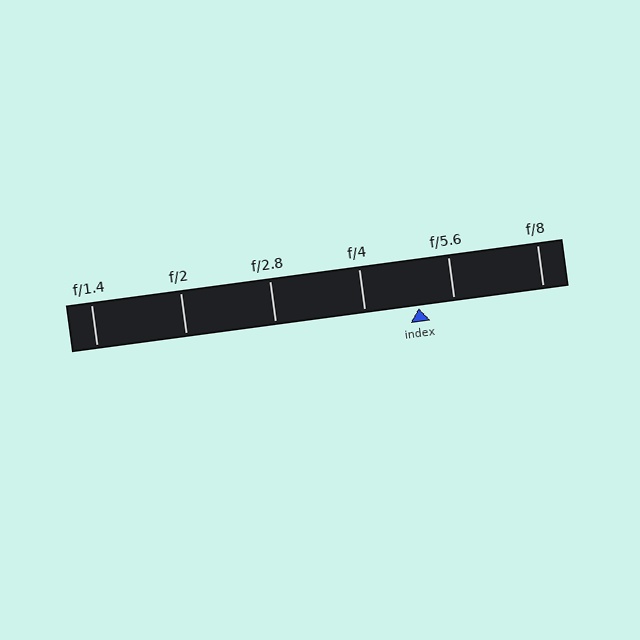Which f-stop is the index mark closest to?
The index mark is closest to f/5.6.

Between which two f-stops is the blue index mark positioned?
The index mark is between f/4 and f/5.6.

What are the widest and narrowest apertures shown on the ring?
The widest aperture shown is f/1.4 and the narrowest is f/8.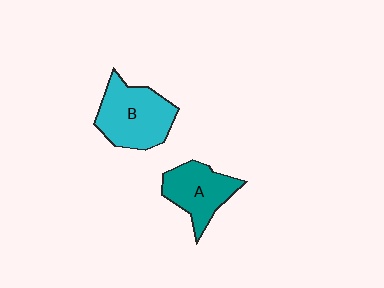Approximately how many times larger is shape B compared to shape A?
Approximately 1.3 times.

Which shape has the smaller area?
Shape A (teal).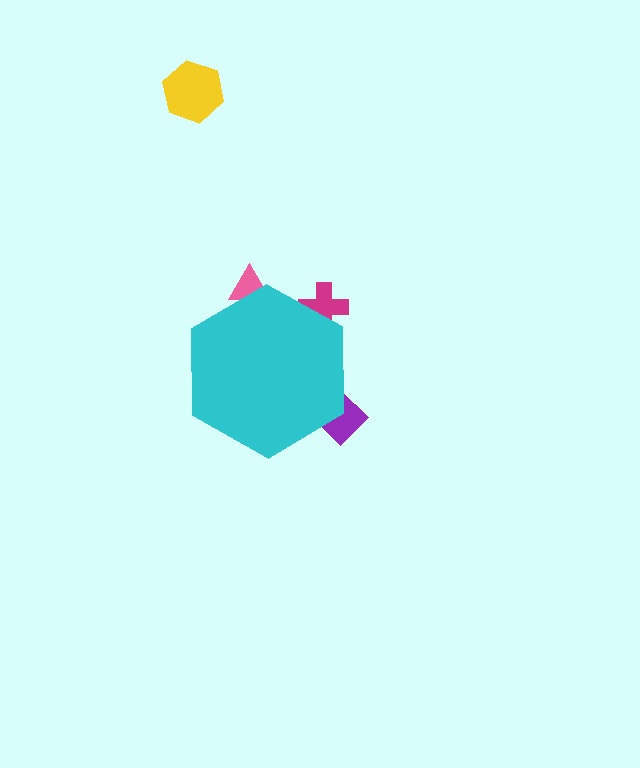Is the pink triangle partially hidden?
Yes, the pink triangle is partially hidden behind the cyan hexagon.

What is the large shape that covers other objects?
A cyan hexagon.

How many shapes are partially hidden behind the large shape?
3 shapes are partially hidden.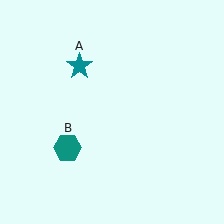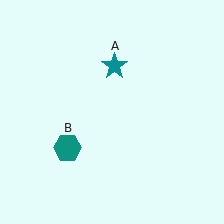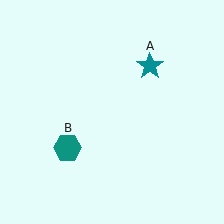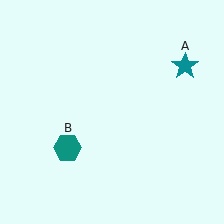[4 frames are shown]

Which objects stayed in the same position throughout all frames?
Teal hexagon (object B) remained stationary.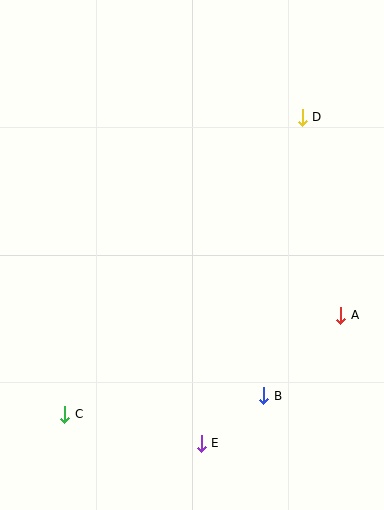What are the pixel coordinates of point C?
Point C is at (65, 414).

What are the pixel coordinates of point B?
Point B is at (264, 396).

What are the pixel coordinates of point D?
Point D is at (302, 117).